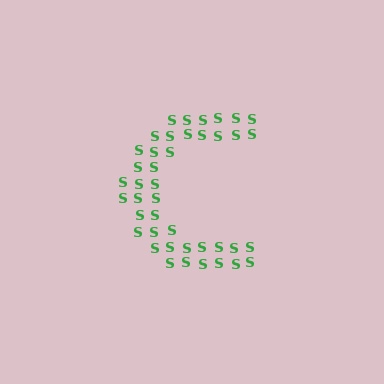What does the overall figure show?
The overall figure shows the letter C.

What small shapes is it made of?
It is made of small letter S's.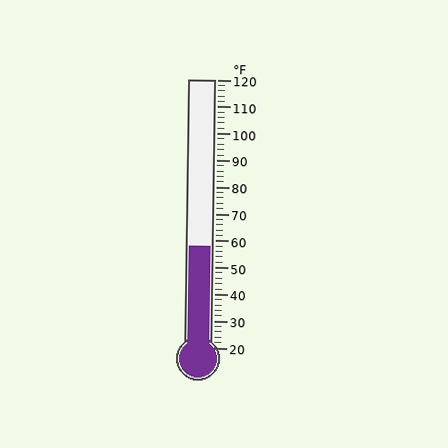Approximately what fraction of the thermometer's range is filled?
The thermometer is filled to approximately 40% of its range.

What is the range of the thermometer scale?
The thermometer scale ranges from 20°F to 120°F.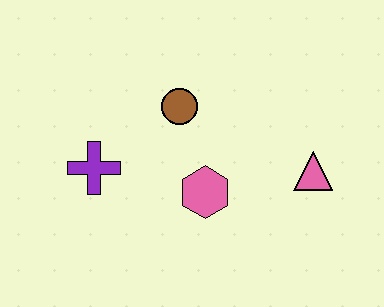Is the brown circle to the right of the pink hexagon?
No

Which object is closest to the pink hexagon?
The brown circle is closest to the pink hexagon.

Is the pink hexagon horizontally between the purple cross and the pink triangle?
Yes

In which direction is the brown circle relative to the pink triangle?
The brown circle is to the left of the pink triangle.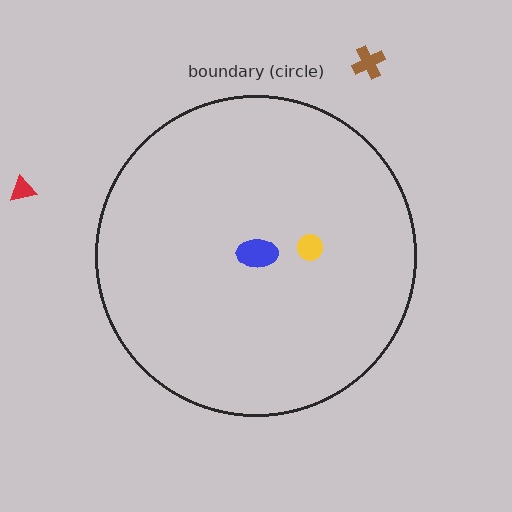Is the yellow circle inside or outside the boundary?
Inside.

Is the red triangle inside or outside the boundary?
Outside.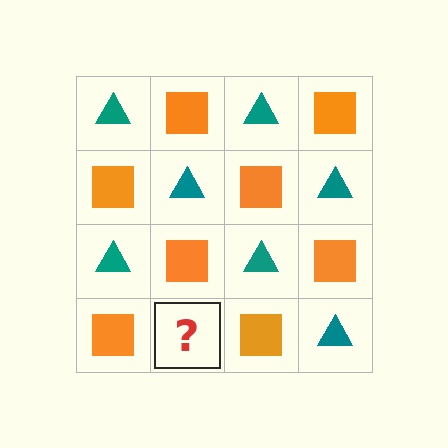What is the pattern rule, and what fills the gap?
The rule is that it alternates teal triangle and orange square in a checkerboard pattern. The gap should be filled with a teal triangle.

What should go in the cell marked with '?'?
The missing cell should contain a teal triangle.